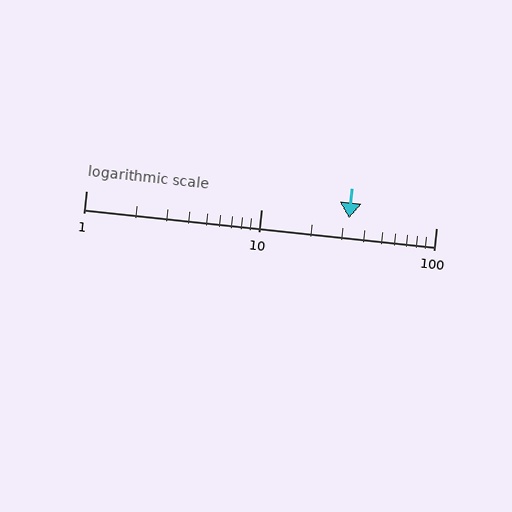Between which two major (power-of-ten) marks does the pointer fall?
The pointer is between 10 and 100.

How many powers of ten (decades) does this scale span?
The scale spans 2 decades, from 1 to 100.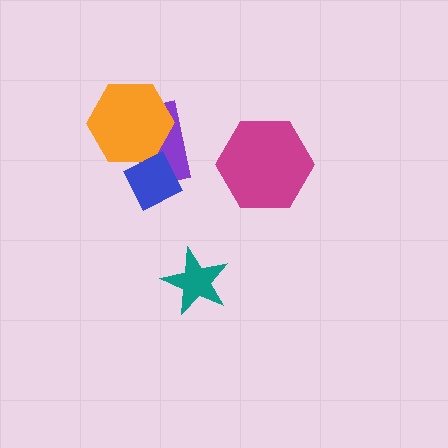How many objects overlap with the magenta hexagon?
0 objects overlap with the magenta hexagon.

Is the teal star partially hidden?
No, no other shape covers it.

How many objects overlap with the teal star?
0 objects overlap with the teal star.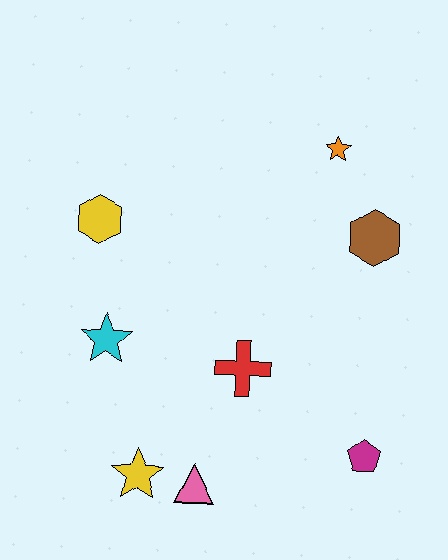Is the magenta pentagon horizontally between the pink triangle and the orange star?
No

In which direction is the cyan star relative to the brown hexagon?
The cyan star is to the left of the brown hexagon.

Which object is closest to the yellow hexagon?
The cyan star is closest to the yellow hexagon.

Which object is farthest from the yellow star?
The orange star is farthest from the yellow star.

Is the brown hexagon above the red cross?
Yes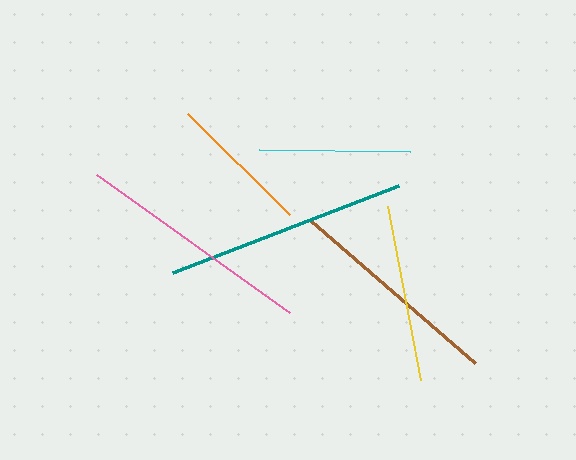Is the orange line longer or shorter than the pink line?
The pink line is longer than the orange line.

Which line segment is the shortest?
The orange line is the shortest at approximately 144 pixels.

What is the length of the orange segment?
The orange segment is approximately 144 pixels long.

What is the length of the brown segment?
The brown segment is approximately 219 pixels long.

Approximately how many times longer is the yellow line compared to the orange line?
The yellow line is approximately 1.2 times the length of the orange line.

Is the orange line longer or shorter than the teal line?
The teal line is longer than the orange line.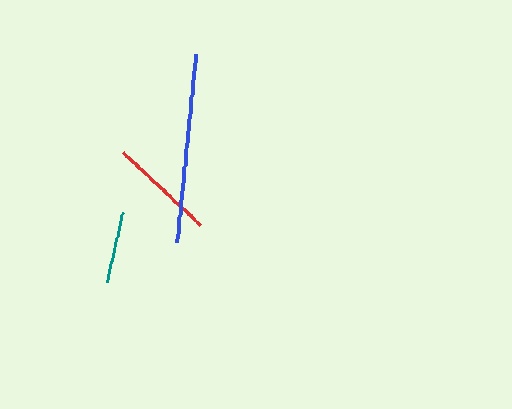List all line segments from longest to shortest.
From longest to shortest: blue, red, teal.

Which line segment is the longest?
The blue line is the longest at approximately 189 pixels.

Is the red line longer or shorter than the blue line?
The blue line is longer than the red line.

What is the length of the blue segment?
The blue segment is approximately 189 pixels long.